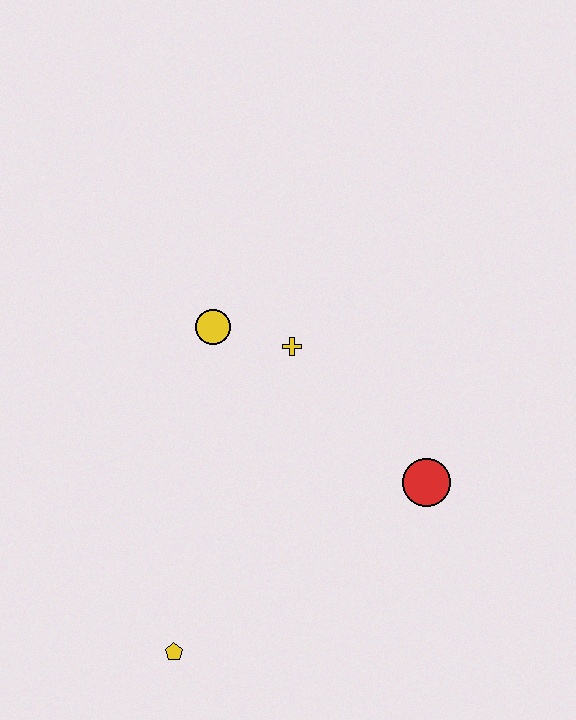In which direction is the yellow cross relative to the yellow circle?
The yellow cross is to the right of the yellow circle.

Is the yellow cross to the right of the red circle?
No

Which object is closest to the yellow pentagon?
The red circle is closest to the yellow pentagon.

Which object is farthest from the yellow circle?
The yellow pentagon is farthest from the yellow circle.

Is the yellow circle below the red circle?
No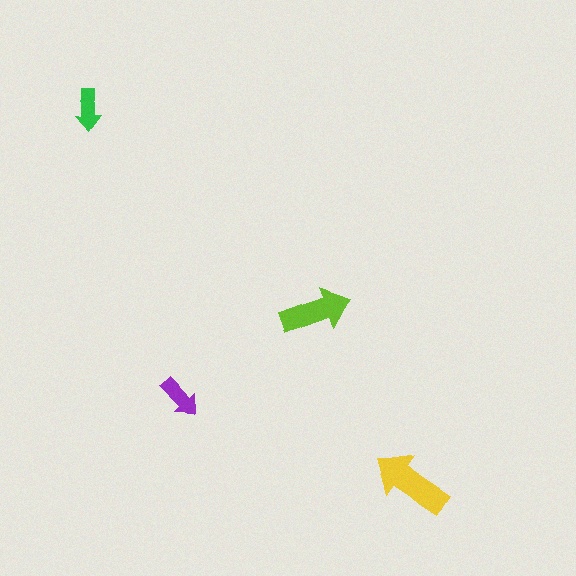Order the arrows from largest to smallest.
the yellow one, the lime one, the purple one, the green one.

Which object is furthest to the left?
The green arrow is leftmost.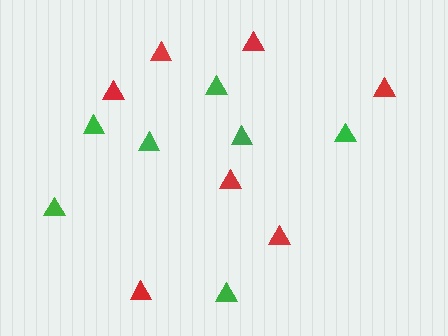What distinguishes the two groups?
There are 2 groups: one group of red triangles (7) and one group of green triangles (7).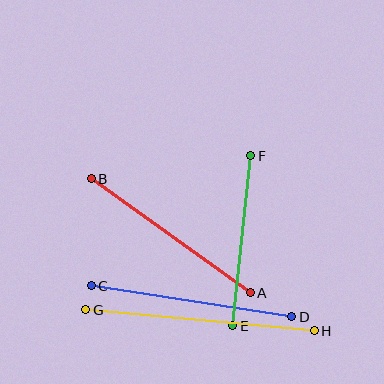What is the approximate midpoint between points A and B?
The midpoint is at approximately (171, 236) pixels.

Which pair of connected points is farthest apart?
Points G and H are farthest apart.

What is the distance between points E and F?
The distance is approximately 171 pixels.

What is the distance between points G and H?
The distance is approximately 229 pixels.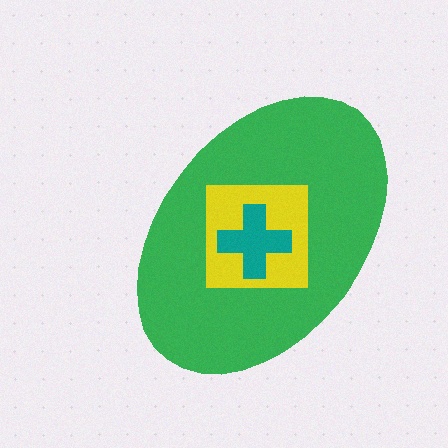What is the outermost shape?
The green ellipse.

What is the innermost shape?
The teal cross.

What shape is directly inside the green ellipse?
The yellow square.